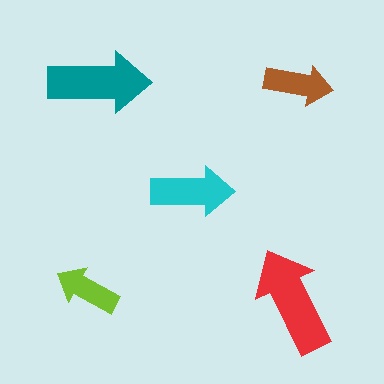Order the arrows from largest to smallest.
the red one, the teal one, the cyan one, the brown one, the lime one.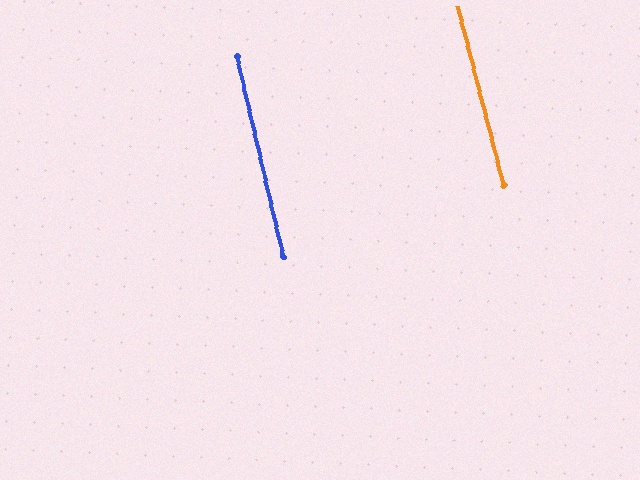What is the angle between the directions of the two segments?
Approximately 1 degree.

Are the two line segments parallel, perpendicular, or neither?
Parallel — their directions differ by only 1.3°.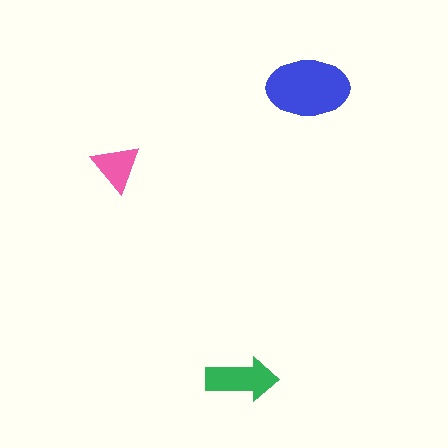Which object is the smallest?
The pink triangle.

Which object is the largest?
The blue ellipse.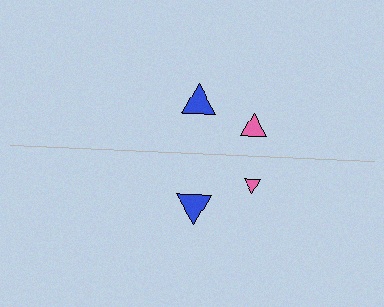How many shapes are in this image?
There are 4 shapes in this image.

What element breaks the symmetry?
The pink triangle on the bottom side has a different size than its mirror counterpart.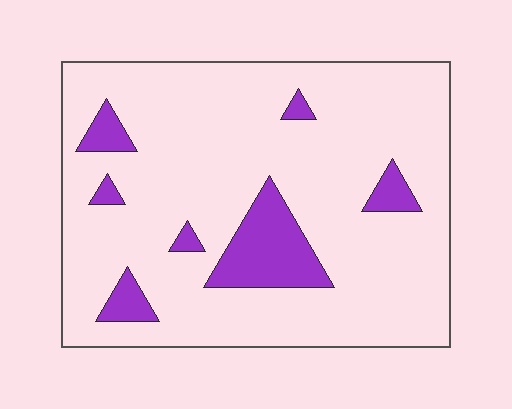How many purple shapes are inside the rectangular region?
7.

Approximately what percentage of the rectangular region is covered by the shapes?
Approximately 15%.